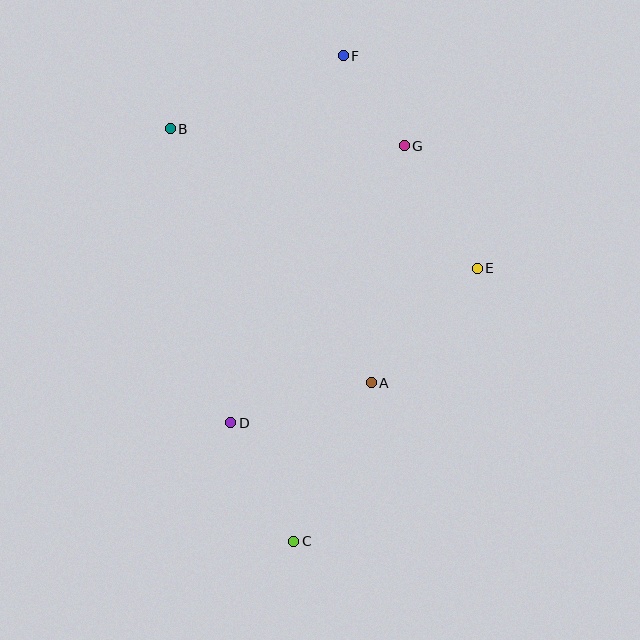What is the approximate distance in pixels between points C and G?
The distance between C and G is approximately 411 pixels.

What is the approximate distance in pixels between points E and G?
The distance between E and G is approximately 143 pixels.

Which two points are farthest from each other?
Points C and F are farthest from each other.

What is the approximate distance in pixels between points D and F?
The distance between D and F is approximately 384 pixels.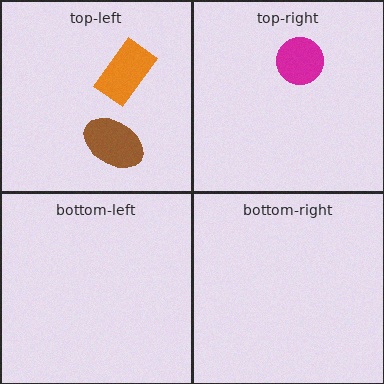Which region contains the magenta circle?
The top-right region.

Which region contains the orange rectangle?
The top-left region.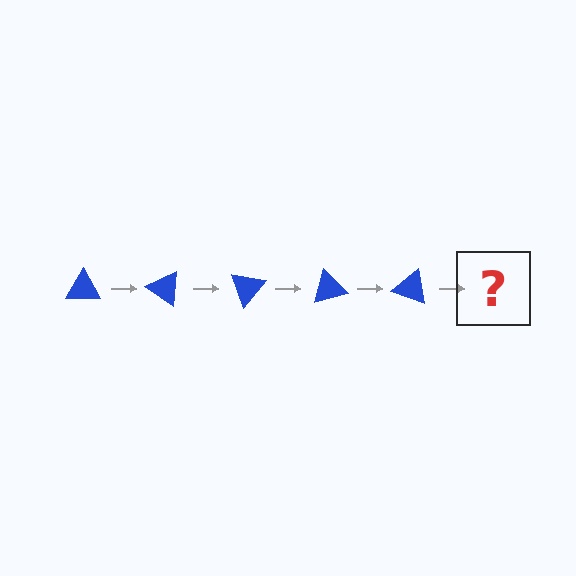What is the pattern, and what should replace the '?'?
The pattern is that the triangle rotates 35 degrees each step. The '?' should be a blue triangle rotated 175 degrees.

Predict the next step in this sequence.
The next step is a blue triangle rotated 175 degrees.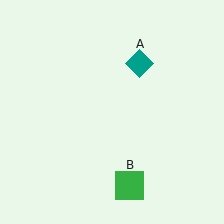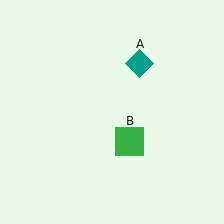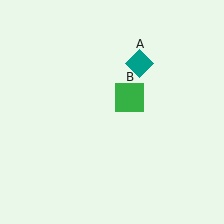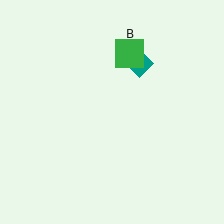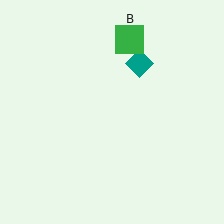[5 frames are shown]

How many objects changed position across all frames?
1 object changed position: green square (object B).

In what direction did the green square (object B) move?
The green square (object B) moved up.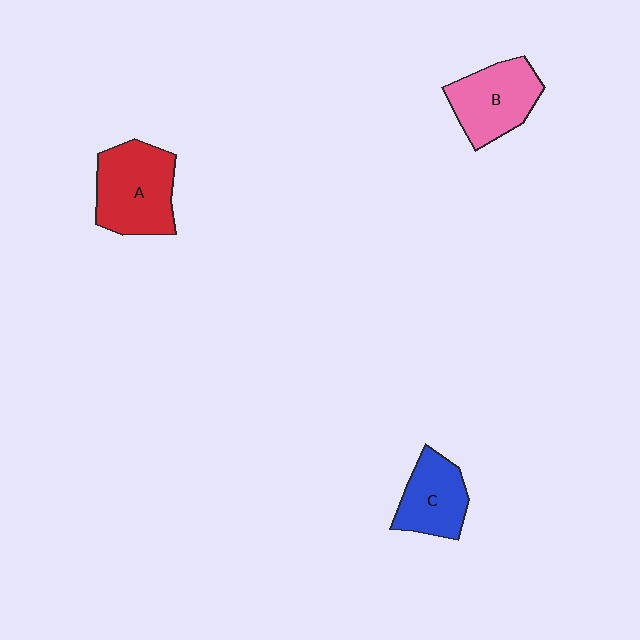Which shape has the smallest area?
Shape C (blue).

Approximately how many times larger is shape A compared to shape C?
Approximately 1.4 times.